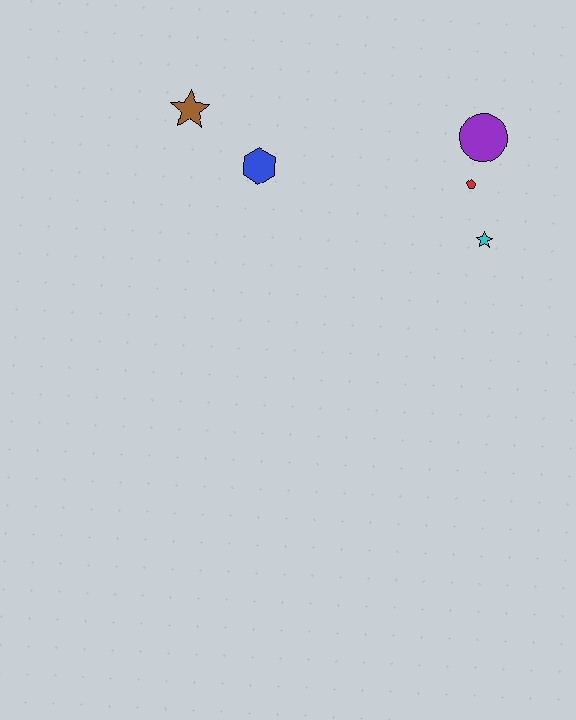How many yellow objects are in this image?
There are no yellow objects.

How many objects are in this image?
There are 5 objects.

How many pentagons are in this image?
There is 1 pentagon.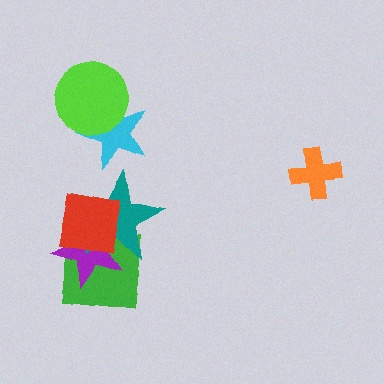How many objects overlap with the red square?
3 objects overlap with the red square.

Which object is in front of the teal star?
The red square is in front of the teal star.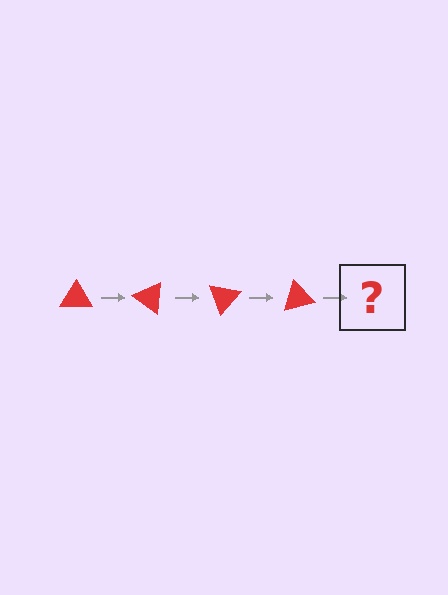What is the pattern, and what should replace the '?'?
The pattern is that the triangle rotates 35 degrees each step. The '?' should be a red triangle rotated 140 degrees.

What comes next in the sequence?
The next element should be a red triangle rotated 140 degrees.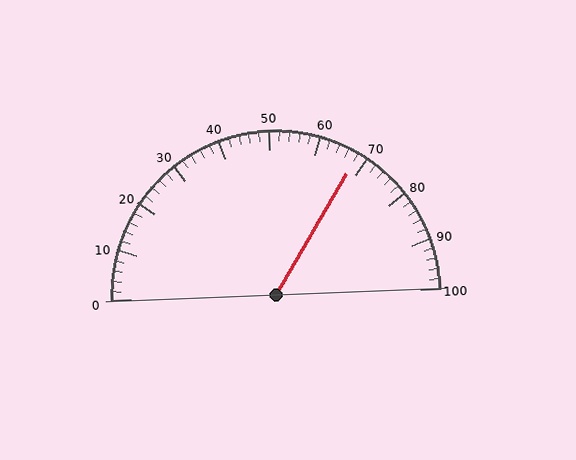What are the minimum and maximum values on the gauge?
The gauge ranges from 0 to 100.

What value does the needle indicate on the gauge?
The needle indicates approximately 68.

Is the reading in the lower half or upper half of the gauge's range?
The reading is in the upper half of the range (0 to 100).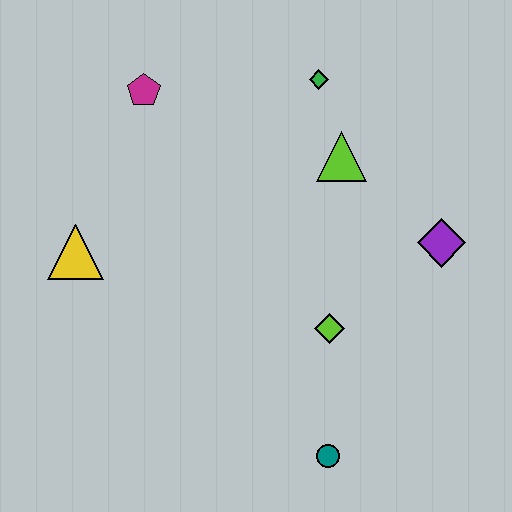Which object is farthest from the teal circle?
The magenta pentagon is farthest from the teal circle.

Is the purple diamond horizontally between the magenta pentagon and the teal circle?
No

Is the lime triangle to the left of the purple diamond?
Yes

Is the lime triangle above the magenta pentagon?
No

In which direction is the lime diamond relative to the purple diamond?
The lime diamond is to the left of the purple diamond.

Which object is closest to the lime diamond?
The teal circle is closest to the lime diamond.